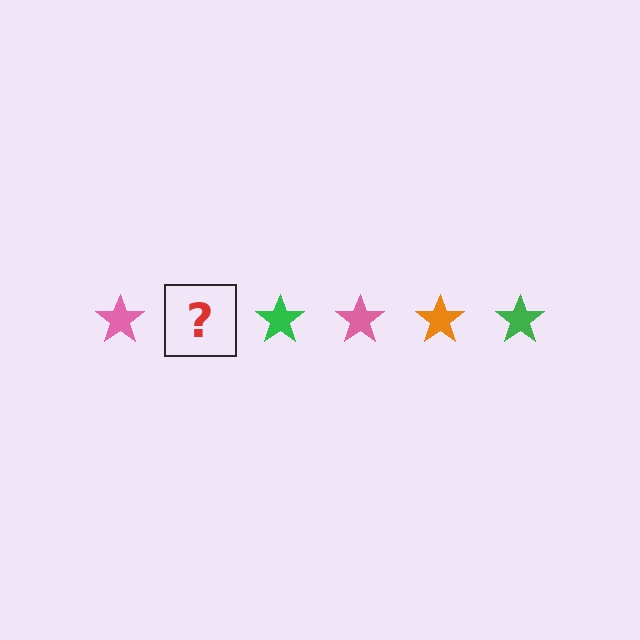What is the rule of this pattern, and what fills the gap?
The rule is that the pattern cycles through pink, orange, green stars. The gap should be filled with an orange star.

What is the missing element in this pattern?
The missing element is an orange star.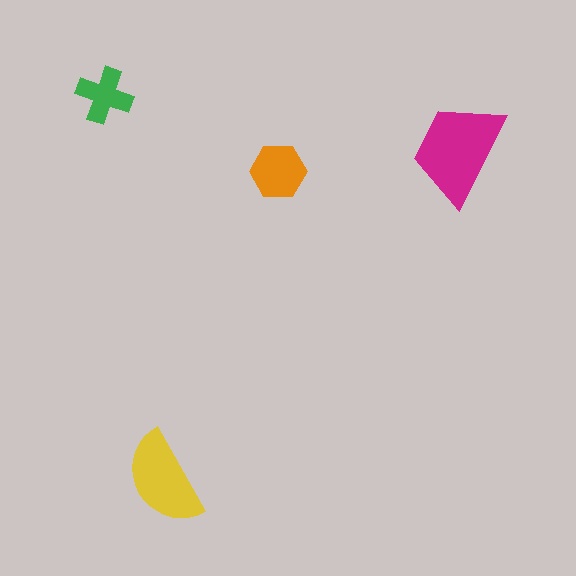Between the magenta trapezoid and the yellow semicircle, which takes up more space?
The magenta trapezoid.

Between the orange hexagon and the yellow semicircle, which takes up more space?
The yellow semicircle.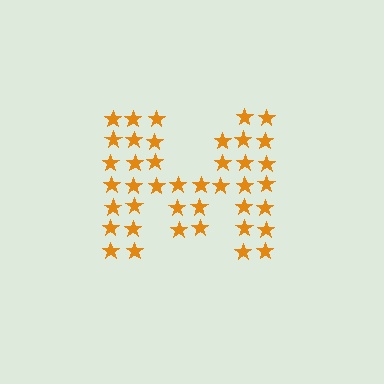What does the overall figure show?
The overall figure shows the letter M.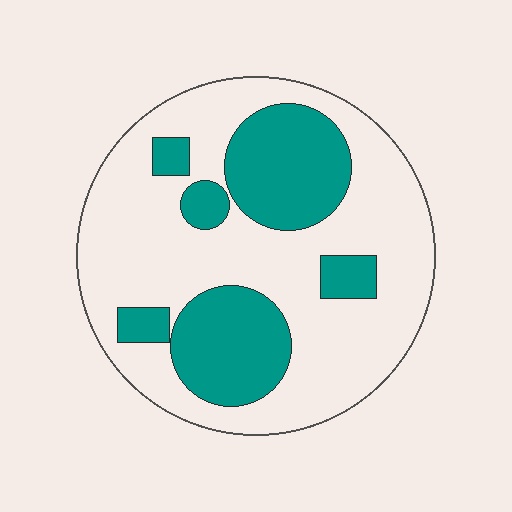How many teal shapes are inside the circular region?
6.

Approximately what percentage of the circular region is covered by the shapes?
Approximately 30%.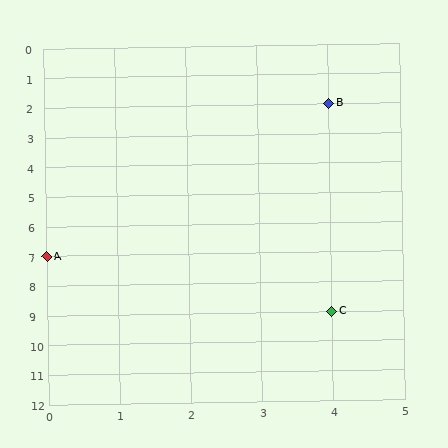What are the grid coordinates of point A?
Point A is at grid coordinates (0, 7).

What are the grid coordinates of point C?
Point C is at grid coordinates (4, 9).